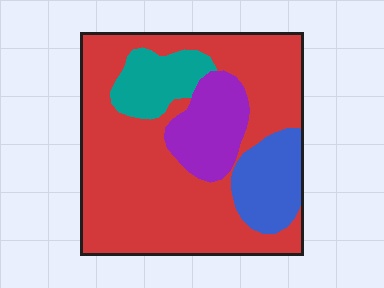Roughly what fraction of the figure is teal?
Teal takes up less than a quarter of the figure.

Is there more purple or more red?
Red.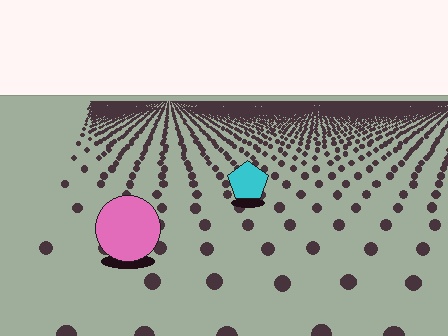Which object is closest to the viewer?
The pink circle is closest. The texture marks near it are larger and more spread out.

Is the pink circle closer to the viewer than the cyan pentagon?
Yes. The pink circle is closer — you can tell from the texture gradient: the ground texture is coarser near it.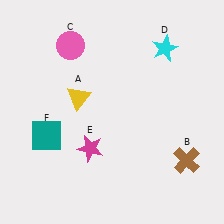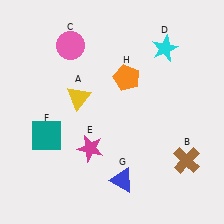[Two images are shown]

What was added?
A blue triangle (G), an orange pentagon (H) were added in Image 2.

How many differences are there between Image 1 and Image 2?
There are 2 differences between the two images.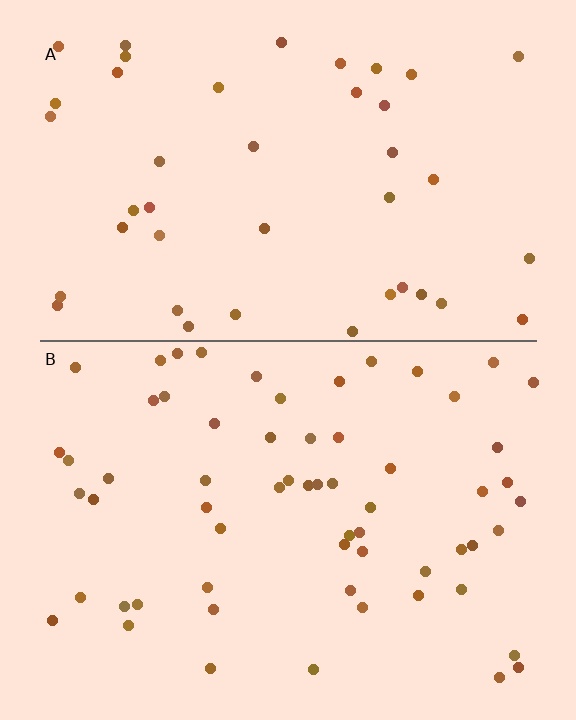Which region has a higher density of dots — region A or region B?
B (the bottom).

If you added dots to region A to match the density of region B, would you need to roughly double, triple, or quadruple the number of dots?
Approximately double.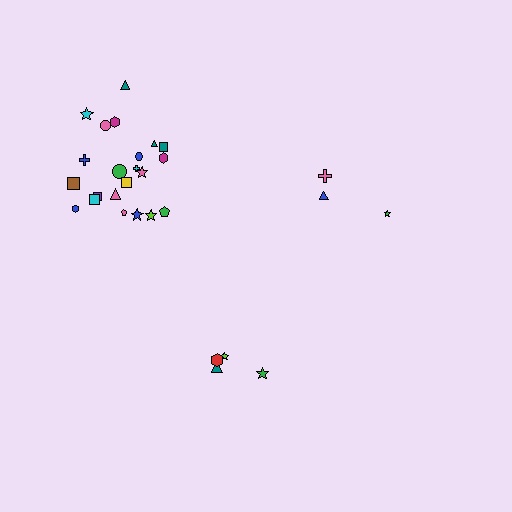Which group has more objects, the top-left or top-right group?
The top-left group.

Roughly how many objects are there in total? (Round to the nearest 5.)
Roughly 30 objects in total.